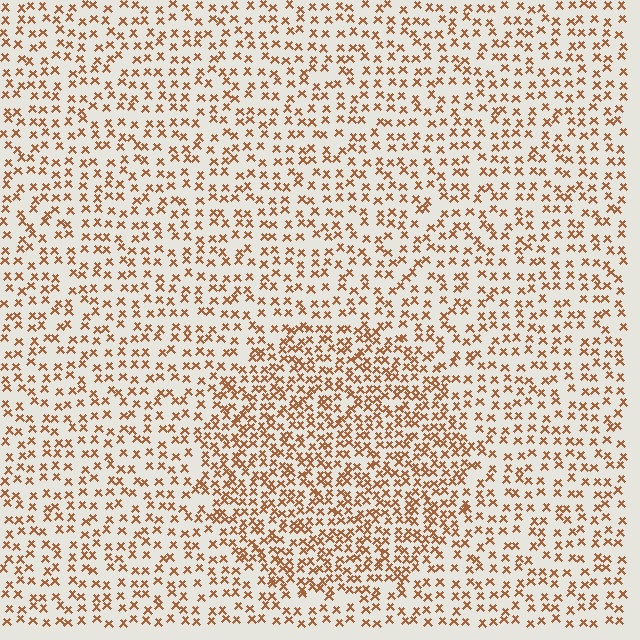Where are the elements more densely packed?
The elements are more densely packed inside the circle boundary.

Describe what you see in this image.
The image contains small brown elements arranged at two different densities. A circle-shaped region is visible where the elements are more densely packed than the surrounding area.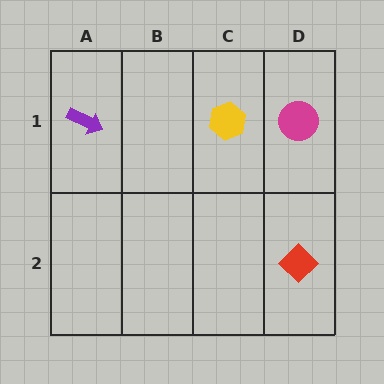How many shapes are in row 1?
3 shapes.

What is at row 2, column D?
A red diamond.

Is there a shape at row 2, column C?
No, that cell is empty.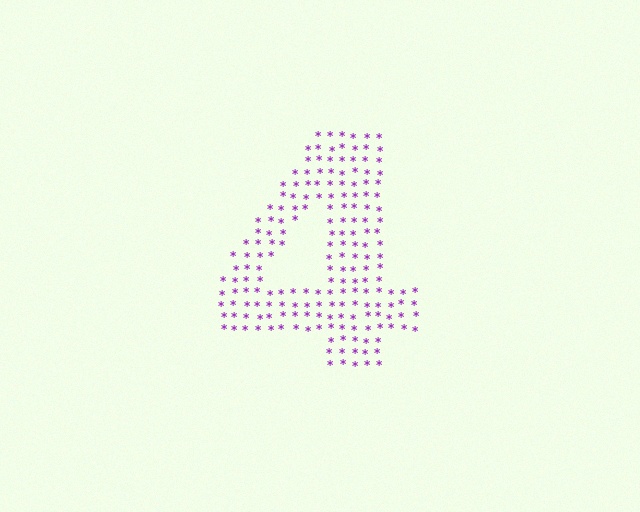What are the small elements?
The small elements are asterisks.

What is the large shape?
The large shape is the digit 4.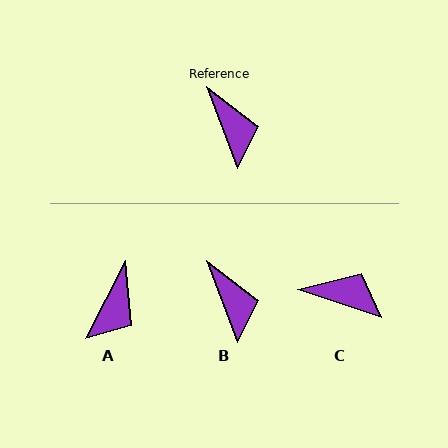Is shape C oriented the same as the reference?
No, it is off by about 51 degrees.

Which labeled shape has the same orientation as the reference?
B.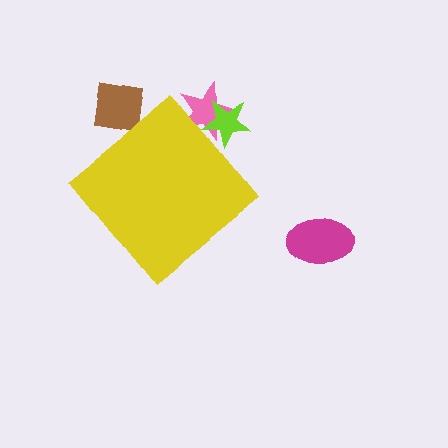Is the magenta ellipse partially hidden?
No, the magenta ellipse is fully visible.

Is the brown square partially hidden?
Yes, the brown square is partially hidden behind the yellow diamond.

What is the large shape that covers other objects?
A yellow diamond.